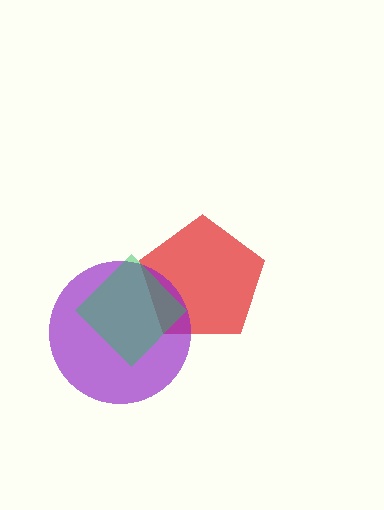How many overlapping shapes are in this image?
There are 3 overlapping shapes in the image.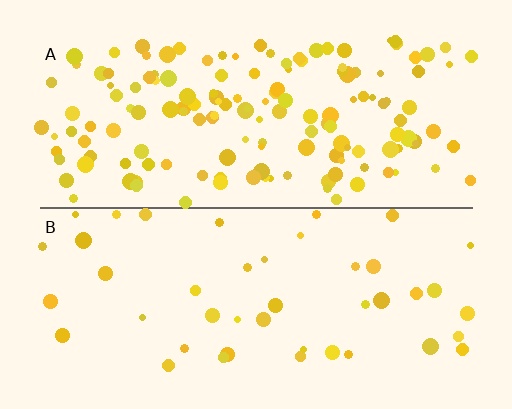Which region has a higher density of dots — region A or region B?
A (the top).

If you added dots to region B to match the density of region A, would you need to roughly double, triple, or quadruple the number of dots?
Approximately triple.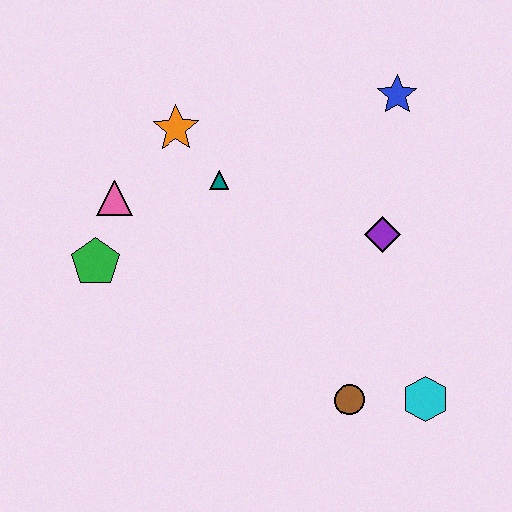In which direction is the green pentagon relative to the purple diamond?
The green pentagon is to the left of the purple diamond.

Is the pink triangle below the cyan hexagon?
No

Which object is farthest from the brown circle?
The orange star is farthest from the brown circle.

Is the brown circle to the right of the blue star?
No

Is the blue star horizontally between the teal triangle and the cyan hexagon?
Yes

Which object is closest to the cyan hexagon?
The brown circle is closest to the cyan hexagon.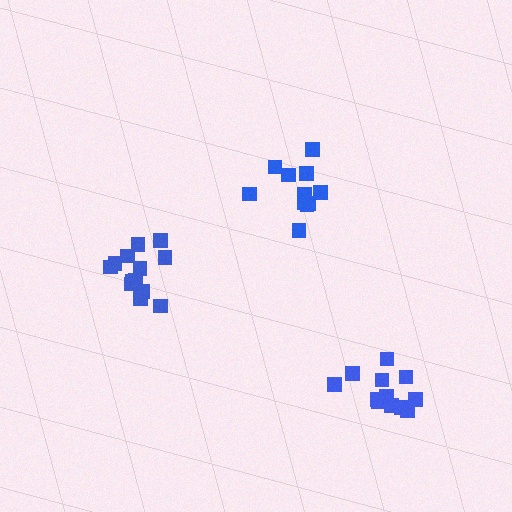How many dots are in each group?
Group 1: 11 dots, Group 2: 13 dots, Group 3: 12 dots (36 total).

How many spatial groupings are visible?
There are 3 spatial groupings.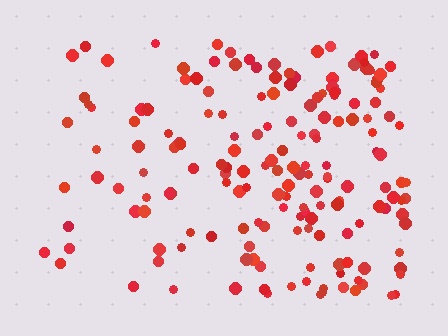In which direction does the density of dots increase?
From left to right, with the right side densest.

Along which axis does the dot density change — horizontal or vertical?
Horizontal.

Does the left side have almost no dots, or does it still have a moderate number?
Still a moderate number, just noticeably fewer than the right.